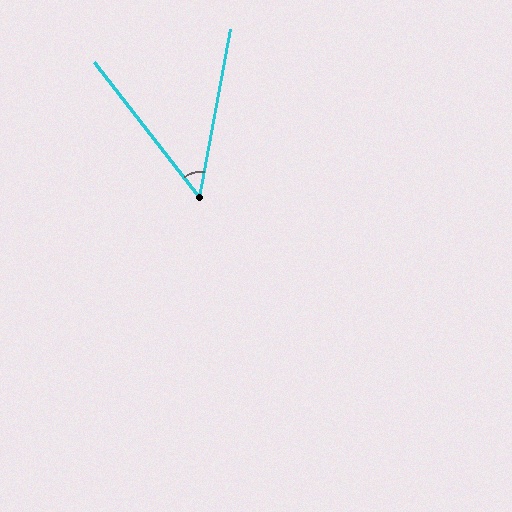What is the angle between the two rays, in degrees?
Approximately 48 degrees.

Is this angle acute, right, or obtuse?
It is acute.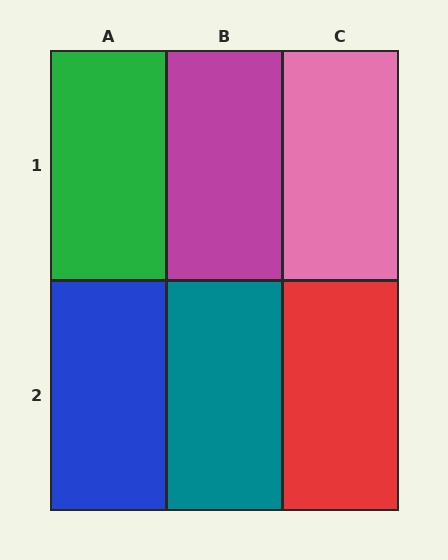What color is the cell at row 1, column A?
Green.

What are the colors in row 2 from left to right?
Blue, teal, red.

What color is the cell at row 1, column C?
Pink.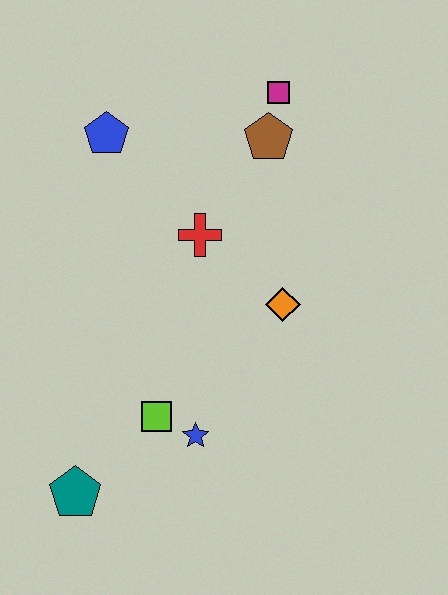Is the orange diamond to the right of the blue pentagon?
Yes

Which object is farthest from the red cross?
The teal pentagon is farthest from the red cross.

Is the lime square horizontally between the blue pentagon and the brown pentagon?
Yes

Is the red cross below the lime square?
No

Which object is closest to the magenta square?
The brown pentagon is closest to the magenta square.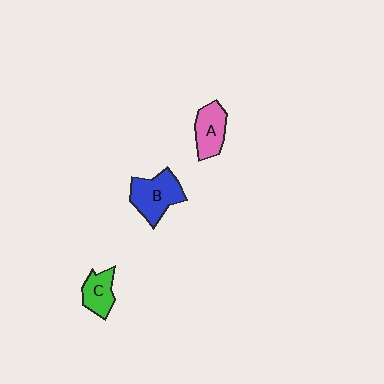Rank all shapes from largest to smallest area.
From largest to smallest: B (blue), A (pink), C (green).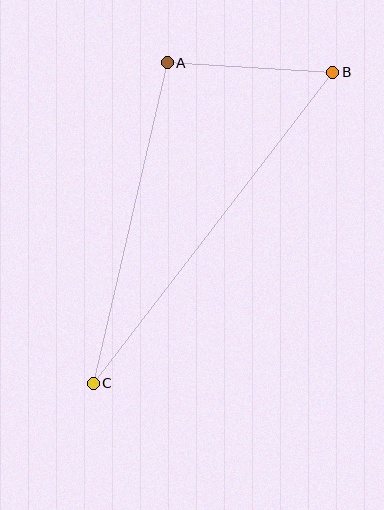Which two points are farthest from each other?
Points B and C are farthest from each other.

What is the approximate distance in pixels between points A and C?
The distance between A and C is approximately 329 pixels.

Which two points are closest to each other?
Points A and B are closest to each other.